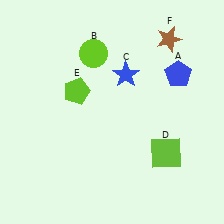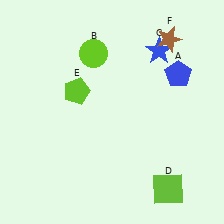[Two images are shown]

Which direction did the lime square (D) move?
The lime square (D) moved down.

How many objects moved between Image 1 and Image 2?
2 objects moved between the two images.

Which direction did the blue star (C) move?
The blue star (C) moved right.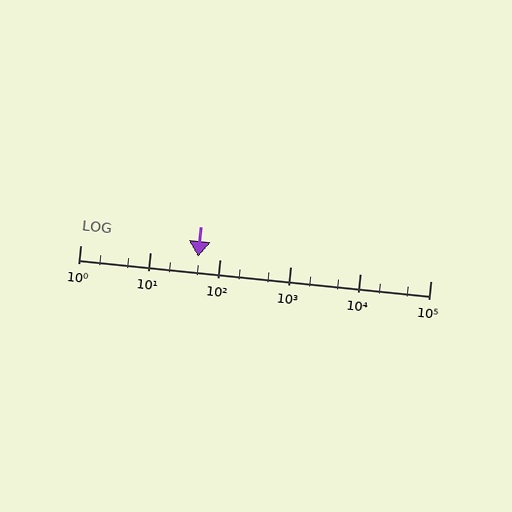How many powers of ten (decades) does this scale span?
The scale spans 5 decades, from 1 to 100000.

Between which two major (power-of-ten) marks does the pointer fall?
The pointer is between 10 and 100.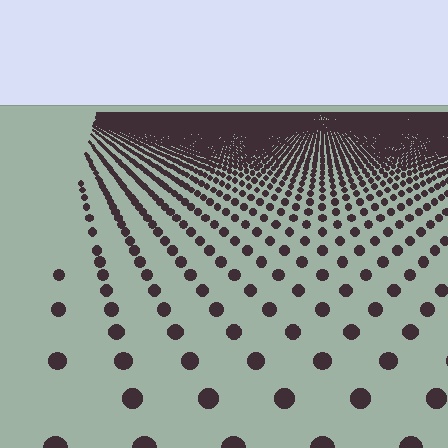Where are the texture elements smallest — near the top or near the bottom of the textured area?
Near the top.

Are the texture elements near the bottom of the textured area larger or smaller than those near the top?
Larger. Near the bottom, elements are closer to the viewer and appear at a bigger on-screen size.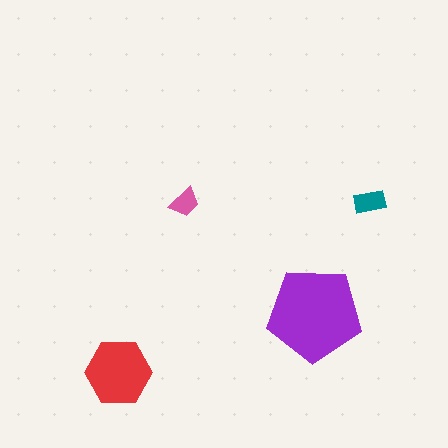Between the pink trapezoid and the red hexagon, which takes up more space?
The red hexagon.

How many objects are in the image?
There are 4 objects in the image.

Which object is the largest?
The purple pentagon.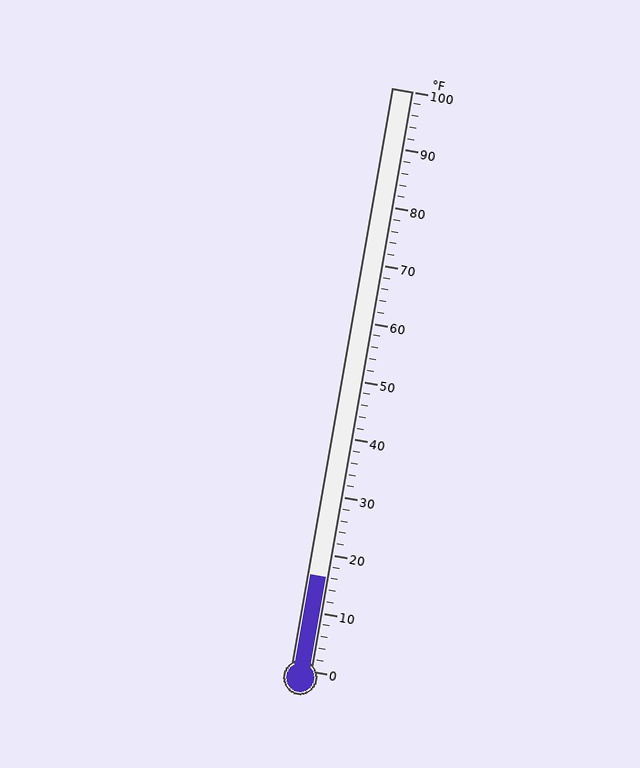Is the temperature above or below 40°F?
The temperature is below 40°F.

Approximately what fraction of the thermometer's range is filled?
The thermometer is filled to approximately 15% of its range.